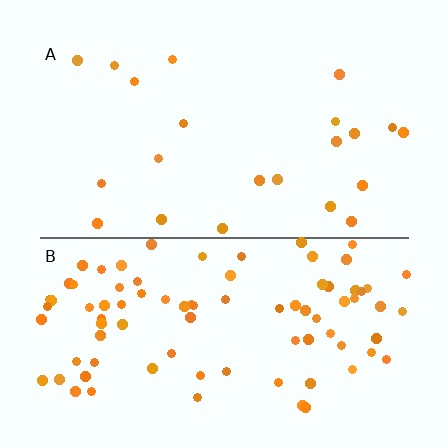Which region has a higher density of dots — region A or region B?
B (the bottom).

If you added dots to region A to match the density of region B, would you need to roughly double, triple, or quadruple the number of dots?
Approximately quadruple.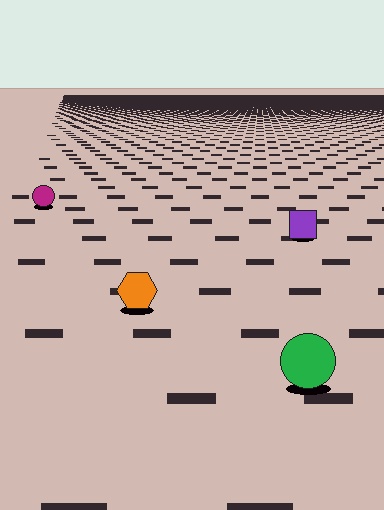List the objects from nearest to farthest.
From nearest to farthest: the green circle, the orange hexagon, the purple square, the magenta circle.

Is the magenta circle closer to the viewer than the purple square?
No. The purple square is closer — you can tell from the texture gradient: the ground texture is coarser near it.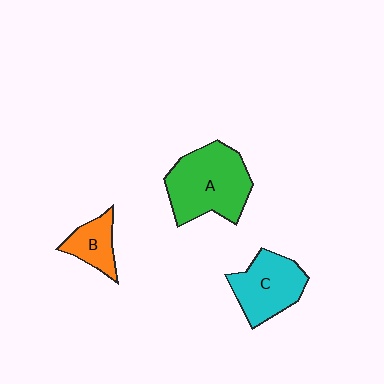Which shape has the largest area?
Shape A (green).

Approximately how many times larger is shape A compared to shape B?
Approximately 2.4 times.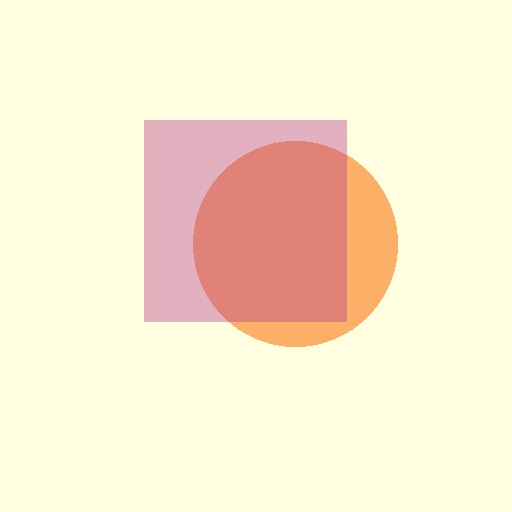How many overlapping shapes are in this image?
There are 2 overlapping shapes in the image.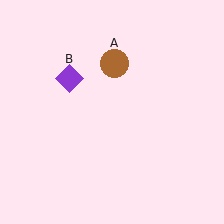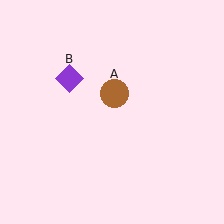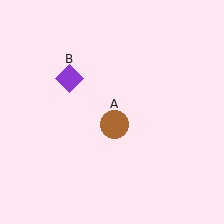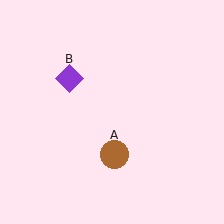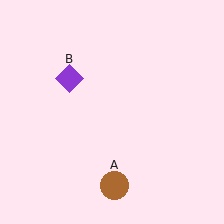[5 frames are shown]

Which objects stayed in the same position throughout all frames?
Purple diamond (object B) remained stationary.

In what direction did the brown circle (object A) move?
The brown circle (object A) moved down.